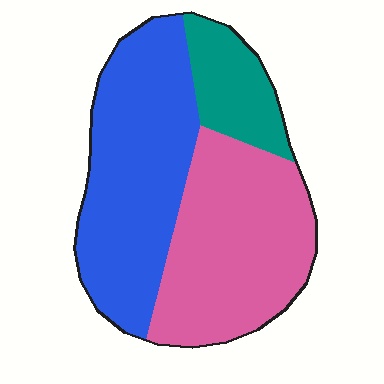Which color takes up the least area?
Teal, at roughly 15%.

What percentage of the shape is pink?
Pink covers 41% of the shape.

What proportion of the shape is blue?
Blue covers around 45% of the shape.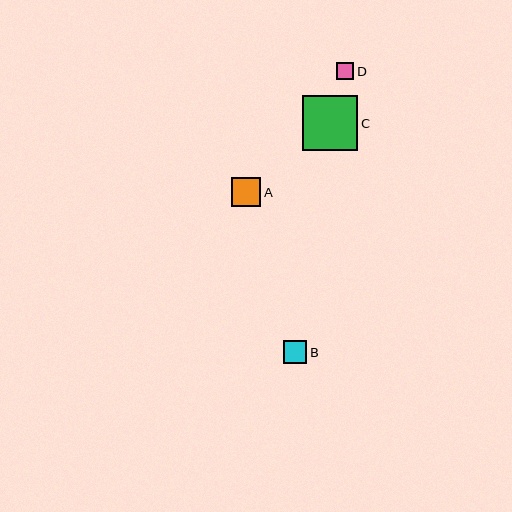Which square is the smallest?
Square D is the smallest with a size of approximately 17 pixels.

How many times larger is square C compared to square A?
Square C is approximately 1.9 times the size of square A.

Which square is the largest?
Square C is the largest with a size of approximately 55 pixels.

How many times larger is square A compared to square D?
Square A is approximately 1.7 times the size of square D.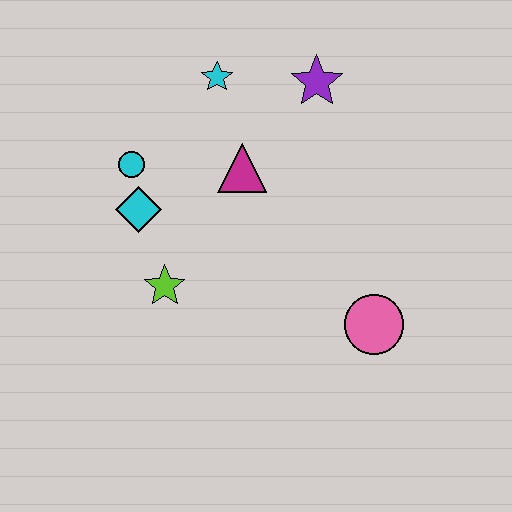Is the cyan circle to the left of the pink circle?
Yes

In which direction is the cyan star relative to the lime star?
The cyan star is above the lime star.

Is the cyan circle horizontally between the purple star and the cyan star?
No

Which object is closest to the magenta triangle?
The cyan star is closest to the magenta triangle.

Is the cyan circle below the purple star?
Yes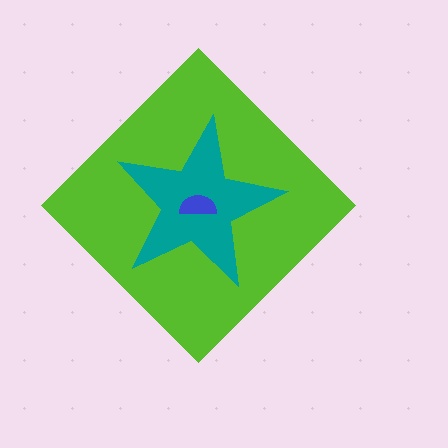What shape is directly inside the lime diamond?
The teal star.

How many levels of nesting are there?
3.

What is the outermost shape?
The lime diamond.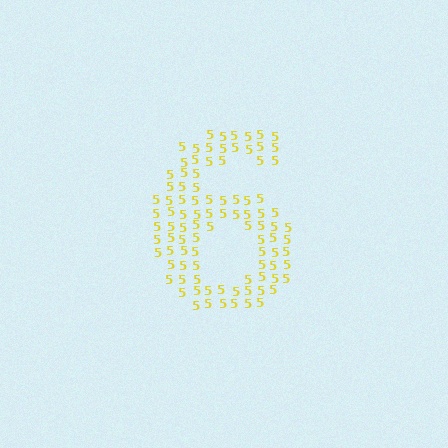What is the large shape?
The large shape is the digit 6.